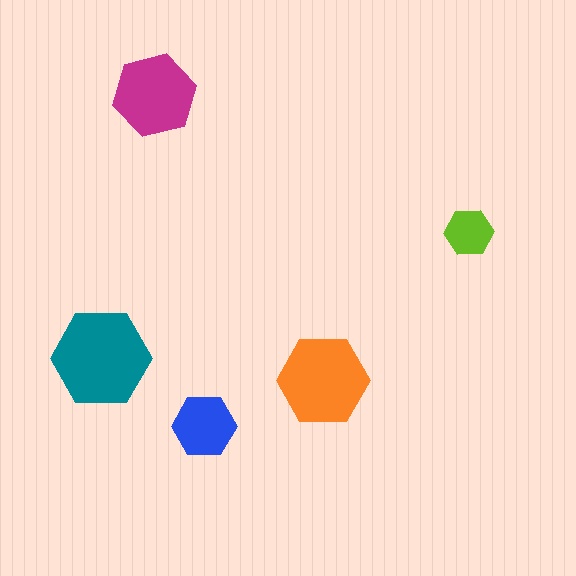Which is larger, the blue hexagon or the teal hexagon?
The teal one.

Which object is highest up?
The magenta hexagon is topmost.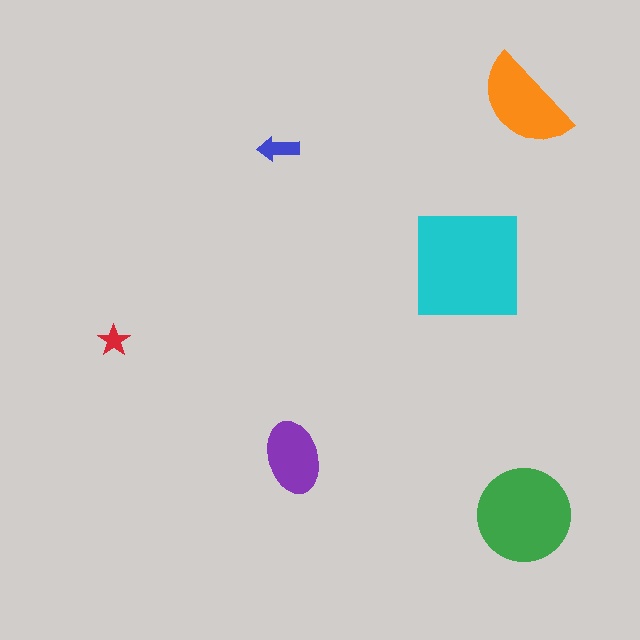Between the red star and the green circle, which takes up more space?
The green circle.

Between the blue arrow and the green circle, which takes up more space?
The green circle.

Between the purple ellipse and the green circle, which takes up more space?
The green circle.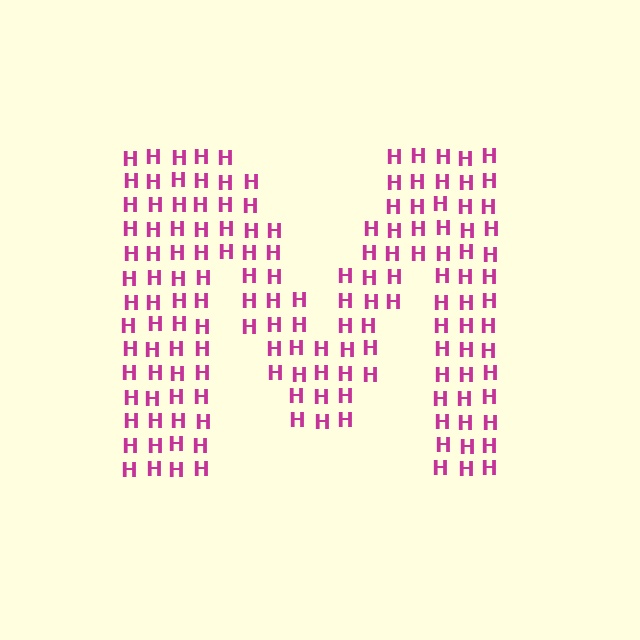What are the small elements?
The small elements are letter H's.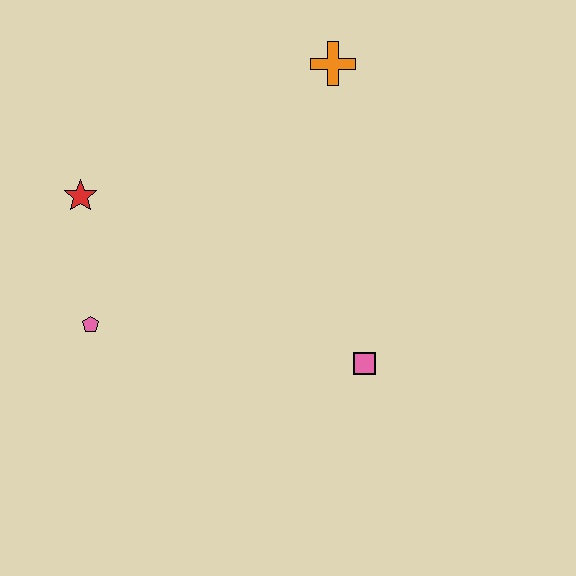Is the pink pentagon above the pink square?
Yes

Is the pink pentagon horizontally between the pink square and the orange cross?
No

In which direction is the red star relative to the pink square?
The red star is to the left of the pink square.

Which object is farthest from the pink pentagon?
The orange cross is farthest from the pink pentagon.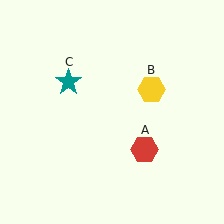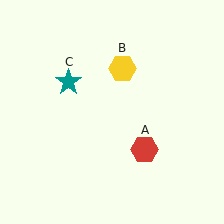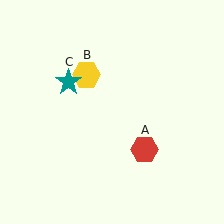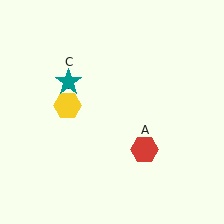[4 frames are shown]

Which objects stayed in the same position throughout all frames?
Red hexagon (object A) and teal star (object C) remained stationary.